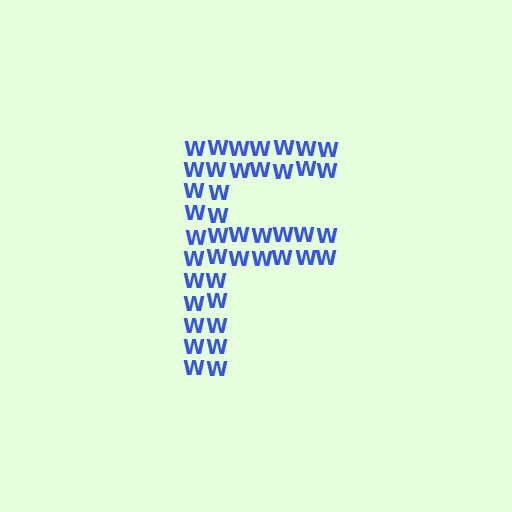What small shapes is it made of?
It is made of small letter W's.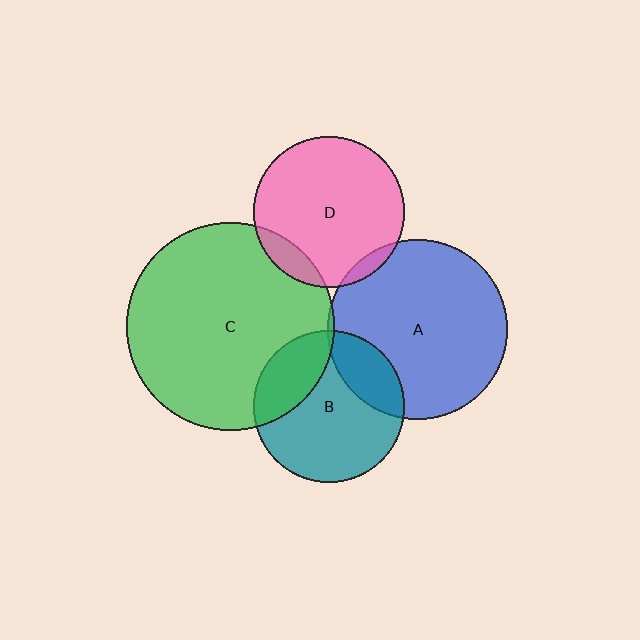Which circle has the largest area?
Circle C (green).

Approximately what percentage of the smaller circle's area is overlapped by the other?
Approximately 10%.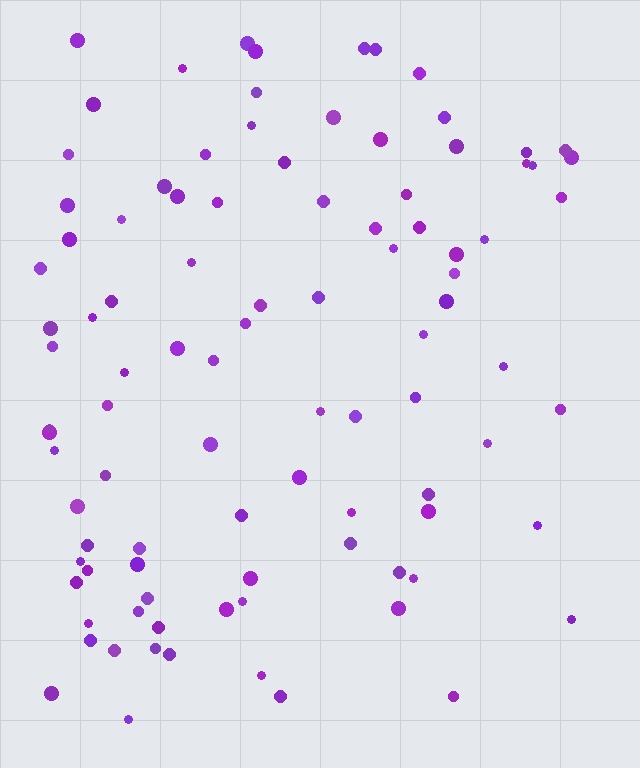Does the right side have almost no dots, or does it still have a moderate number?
Still a moderate number, just noticeably fewer than the left.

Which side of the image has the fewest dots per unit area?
The right.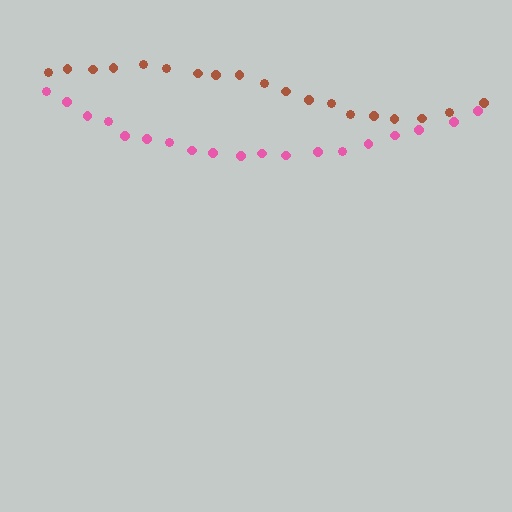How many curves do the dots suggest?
There are 2 distinct paths.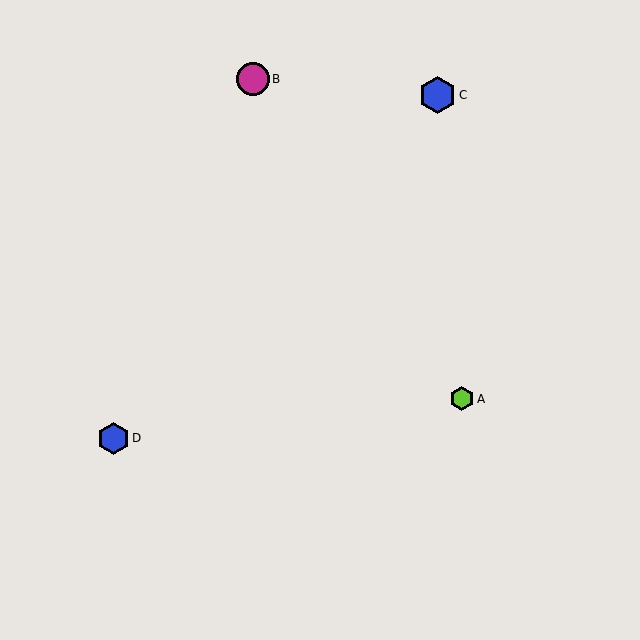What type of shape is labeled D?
Shape D is a blue hexagon.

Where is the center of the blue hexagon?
The center of the blue hexagon is at (113, 438).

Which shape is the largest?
The blue hexagon (labeled C) is the largest.